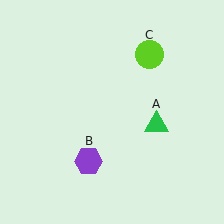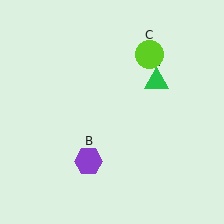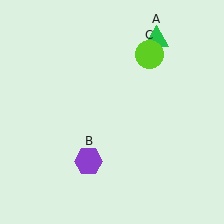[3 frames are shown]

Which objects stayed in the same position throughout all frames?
Purple hexagon (object B) and lime circle (object C) remained stationary.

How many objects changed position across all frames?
1 object changed position: green triangle (object A).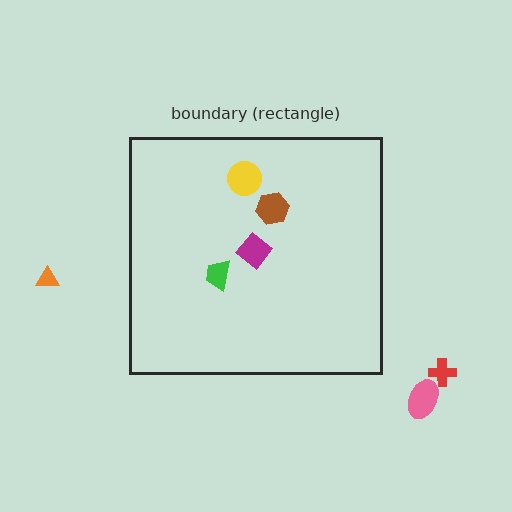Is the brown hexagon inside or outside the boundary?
Inside.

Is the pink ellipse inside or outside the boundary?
Outside.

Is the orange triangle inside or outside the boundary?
Outside.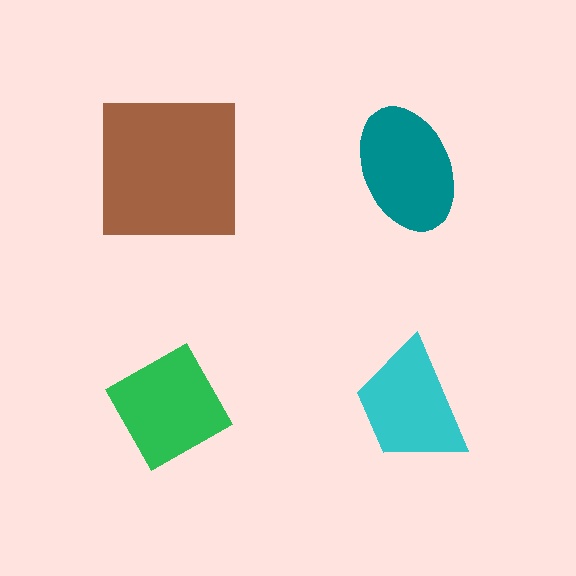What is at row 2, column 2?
A cyan trapezoid.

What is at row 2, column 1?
A green diamond.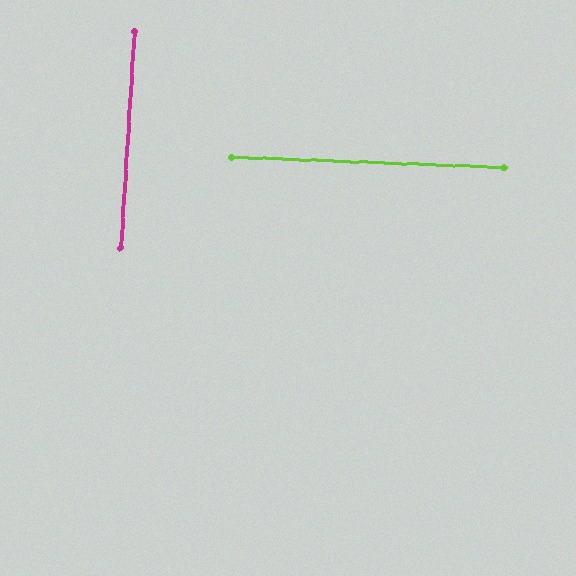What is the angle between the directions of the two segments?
Approximately 89 degrees.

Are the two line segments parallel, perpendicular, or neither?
Perpendicular — they meet at approximately 89°.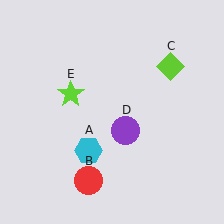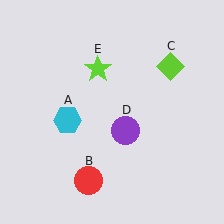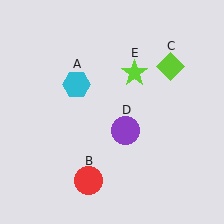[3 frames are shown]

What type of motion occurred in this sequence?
The cyan hexagon (object A), lime star (object E) rotated clockwise around the center of the scene.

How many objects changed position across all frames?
2 objects changed position: cyan hexagon (object A), lime star (object E).